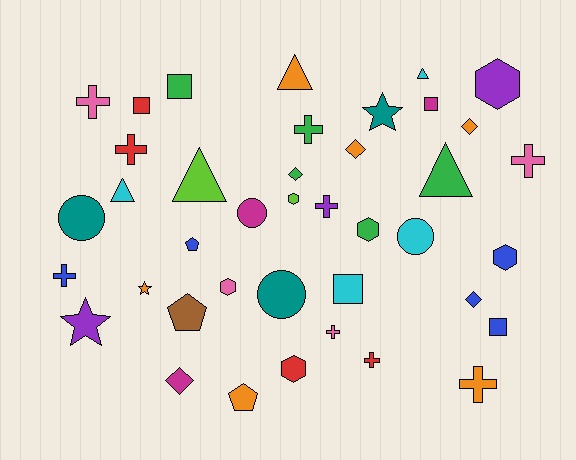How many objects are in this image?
There are 40 objects.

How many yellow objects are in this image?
There are no yellow objects.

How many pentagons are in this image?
There are 3 pentagons.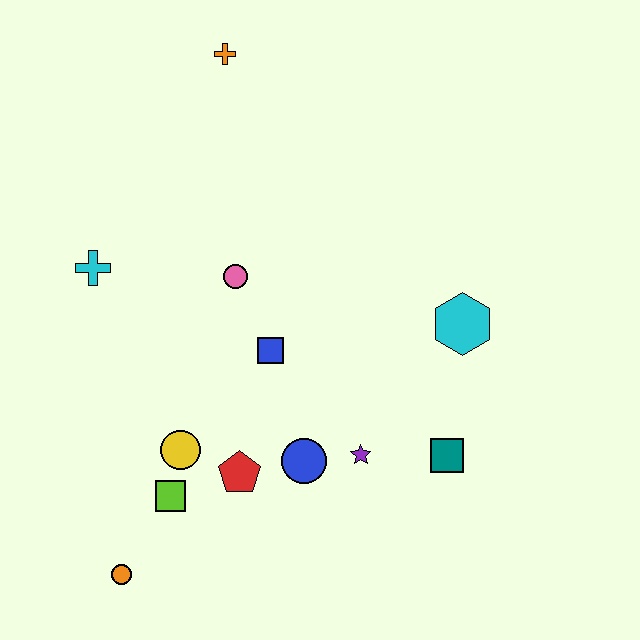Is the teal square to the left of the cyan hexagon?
Yes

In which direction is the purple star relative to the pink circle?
The purple star is below the pink circle.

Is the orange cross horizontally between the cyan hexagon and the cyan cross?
Yes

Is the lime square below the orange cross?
Yes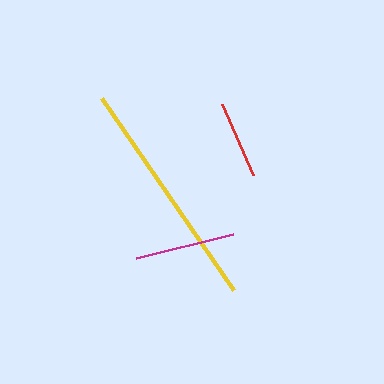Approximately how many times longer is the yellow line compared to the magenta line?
The yellow line is approximately 2.3 times the length of the magenta line.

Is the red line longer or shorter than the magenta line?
The magenta line is longer than the red line.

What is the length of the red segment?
The red segment is approximately 77 pixels long.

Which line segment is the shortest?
The red line is the shortest at approximately 77 pixels.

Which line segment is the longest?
The yellow line is the longest at approximately 233 pixels.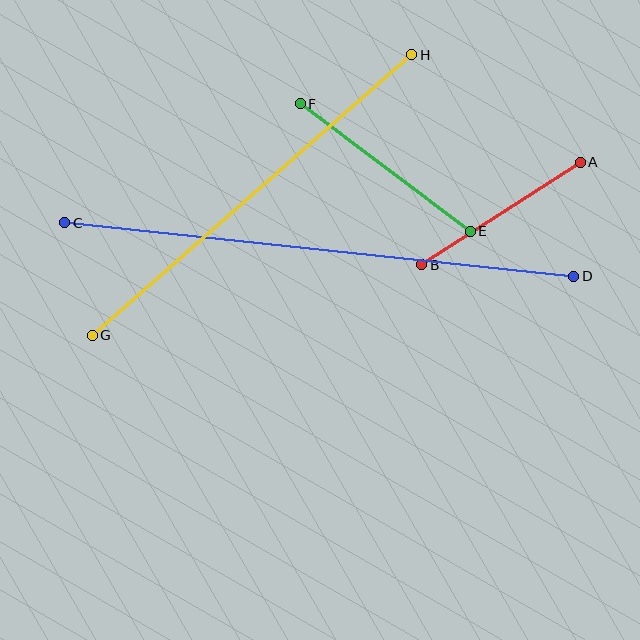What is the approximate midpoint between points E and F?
The midpoint is at approximately (385, 168) pixels.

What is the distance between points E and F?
The distance is approximately 213 pixels.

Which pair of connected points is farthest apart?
Points C and D are farthest apart.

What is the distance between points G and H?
The distance is approximately 425 pixels.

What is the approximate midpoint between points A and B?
The midpoint is at approximately (501, 214) pixels.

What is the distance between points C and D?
The distance is approximately 512 pixels.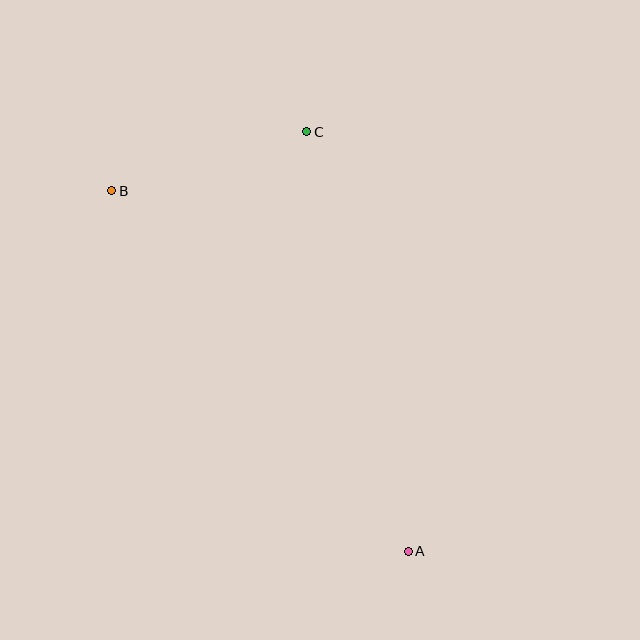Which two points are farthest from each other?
Points A and B are farthest from each other.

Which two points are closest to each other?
Points B and C are closest to each other.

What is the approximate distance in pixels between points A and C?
The distance between A and C is approximately 432 pixels.